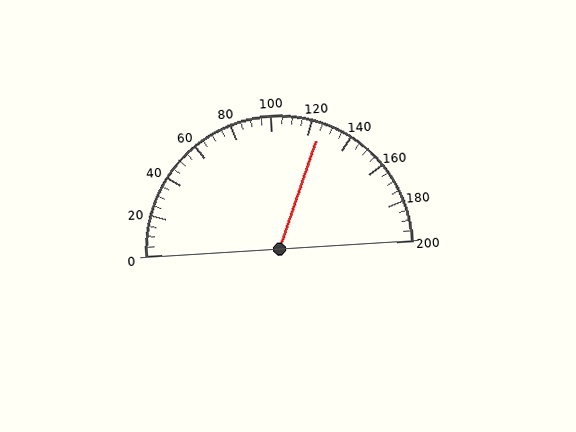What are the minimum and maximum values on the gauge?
The gauge ranges from 0 to 200.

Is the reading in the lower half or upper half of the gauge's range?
The reading is in the upper half of the range (0 to 200).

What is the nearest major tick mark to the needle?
The nearest major tick mark is 120.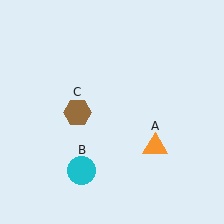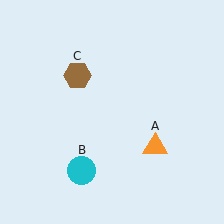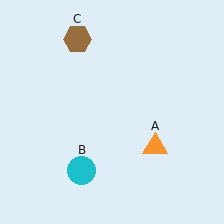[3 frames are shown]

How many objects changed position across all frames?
1 object changed position: brown hexagon (object C).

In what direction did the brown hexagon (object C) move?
The brown hexagon (object C) moved up.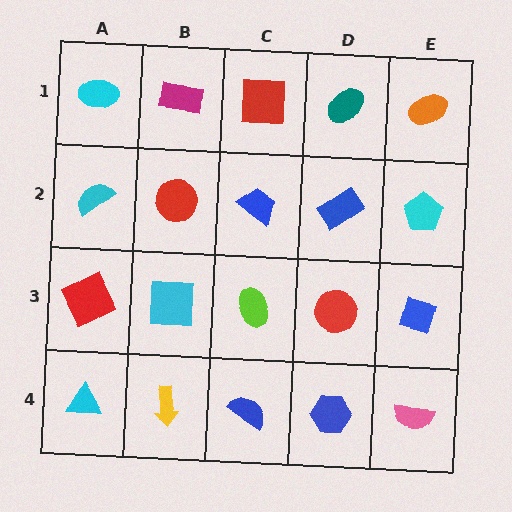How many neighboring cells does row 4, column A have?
2.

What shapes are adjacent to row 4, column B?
A cyan square (row 3, column B), a cyan triangle (row 4, column A), a blue semicircle (row 4, column C).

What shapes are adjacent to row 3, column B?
A red circle (row 2, column B), a yellow arrow (row 4, column B), a red square (row 3, column A), a lime ellipse (row 3, column C).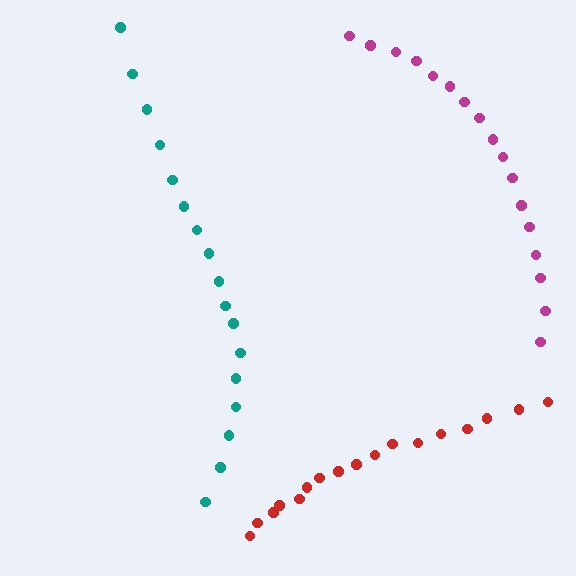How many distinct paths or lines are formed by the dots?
There are 3 distinct paths.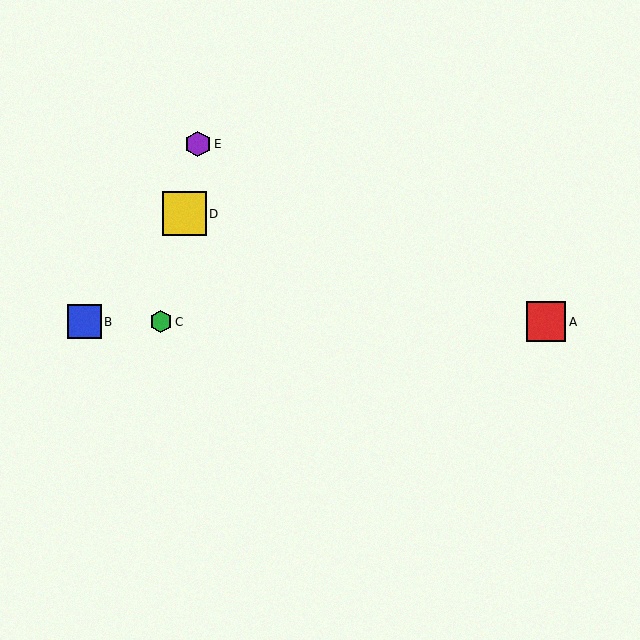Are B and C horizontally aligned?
Yes, both are at y≈322.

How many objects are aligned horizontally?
3 objects (A, B, C) are aligned horizontally.